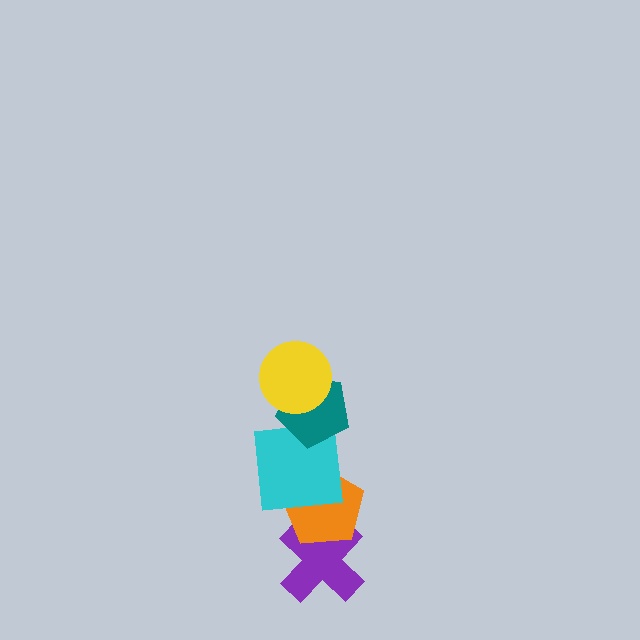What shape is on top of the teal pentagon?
The yellow circle is on top of the teal pentagon.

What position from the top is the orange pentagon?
The orange pentagon is 4th from the top.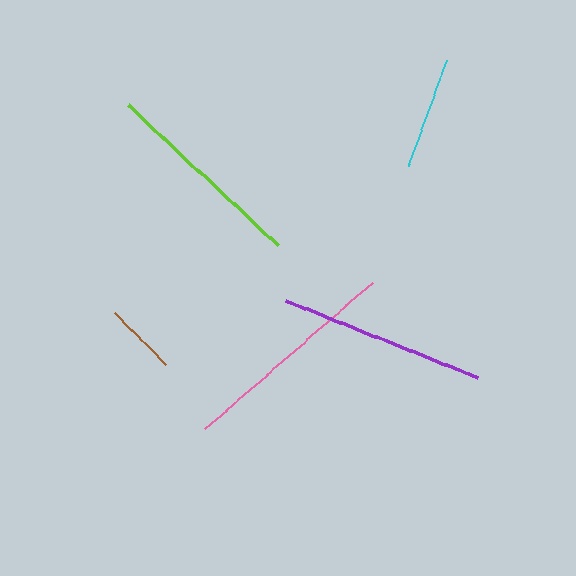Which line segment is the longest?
The pink line is the longest at approximately 223 pixels.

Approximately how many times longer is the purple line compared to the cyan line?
The purple line is approximately 1.8 times the length of the cyan line.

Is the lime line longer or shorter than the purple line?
The purple line is longer than the lime line.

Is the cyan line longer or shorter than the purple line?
The purple line is longer than the cyan line.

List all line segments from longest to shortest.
From longest to shortest: pink, purple, lime, cyan, brown.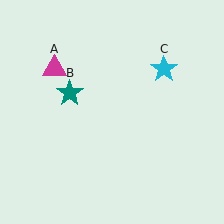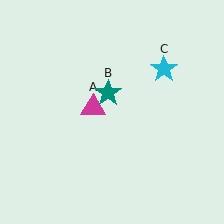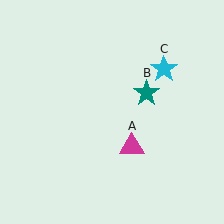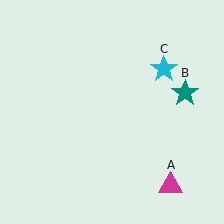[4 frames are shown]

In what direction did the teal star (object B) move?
The teal star (object B) moved right.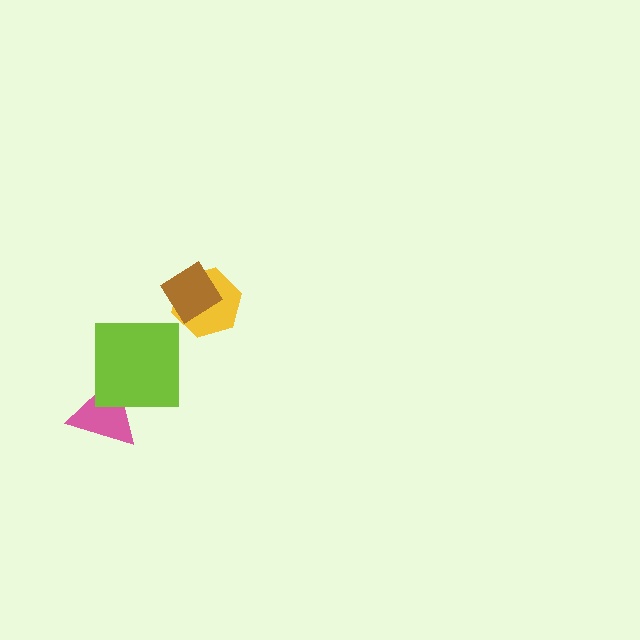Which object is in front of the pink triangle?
The lime square is in front of the pink triangle.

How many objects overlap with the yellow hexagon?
1 object overlaps with the yellow hexagon.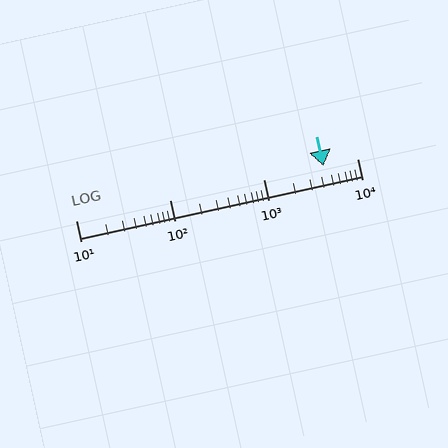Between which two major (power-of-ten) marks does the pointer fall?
The pointer is between 1000 and 10000.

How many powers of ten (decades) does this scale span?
The scale spans 3 decades, from 10 to 10000.